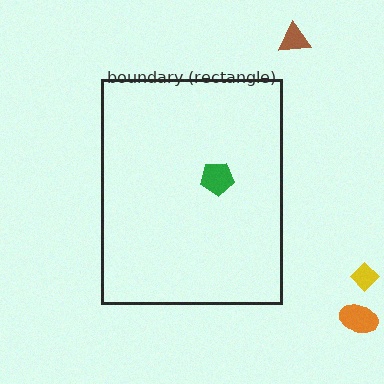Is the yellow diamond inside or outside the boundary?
Outside.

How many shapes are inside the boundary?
1 inside, 3 outside.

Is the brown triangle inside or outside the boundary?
Outside.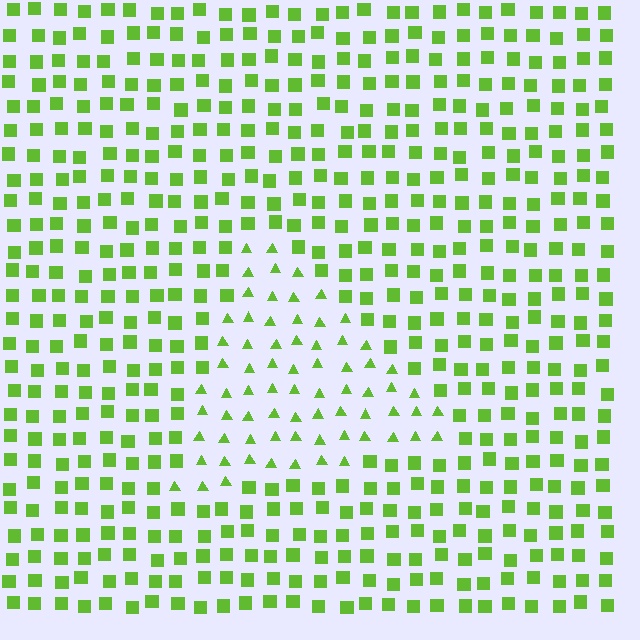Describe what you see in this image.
The image is filled with small lime elements arranged in a uniform grid. A triangle-shaped region contains triangles, while the surrounding area contains squares. The boundary is defined purely by the change in element shape.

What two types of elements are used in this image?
The image uses triangles inside the triangle region and squares outside it.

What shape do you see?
I see a triangle.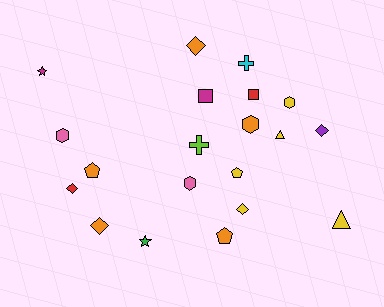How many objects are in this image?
There are 20 objects.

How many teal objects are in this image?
There are no teal objects.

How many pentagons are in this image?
There are 3 pentagons.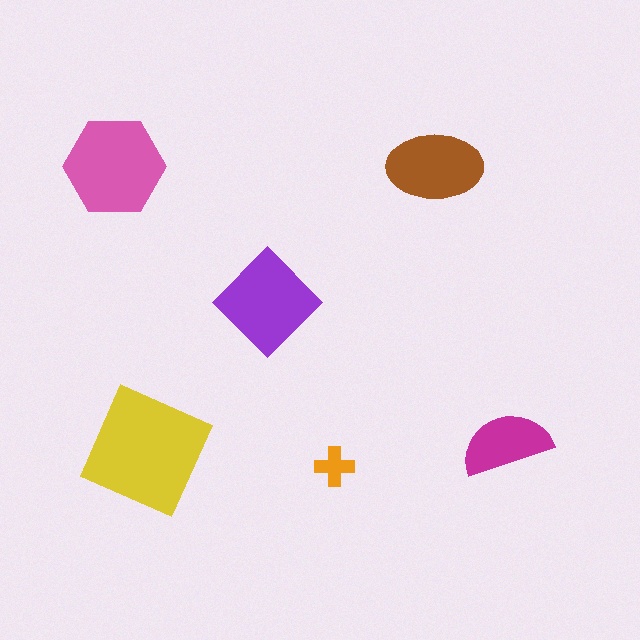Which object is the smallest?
The orange cross.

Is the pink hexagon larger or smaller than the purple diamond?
Larger.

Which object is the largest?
The yellow square.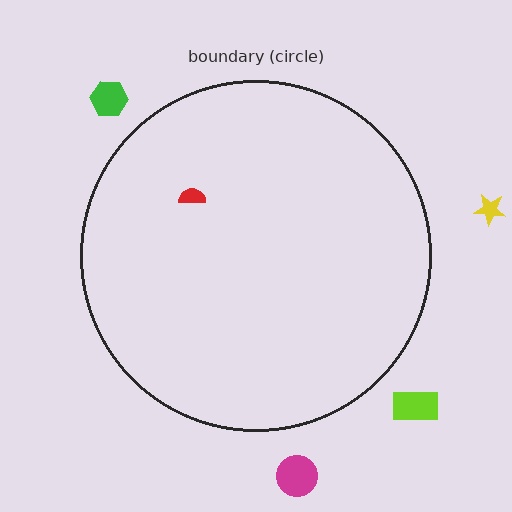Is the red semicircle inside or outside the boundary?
Inside.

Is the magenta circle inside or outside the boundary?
Outside.